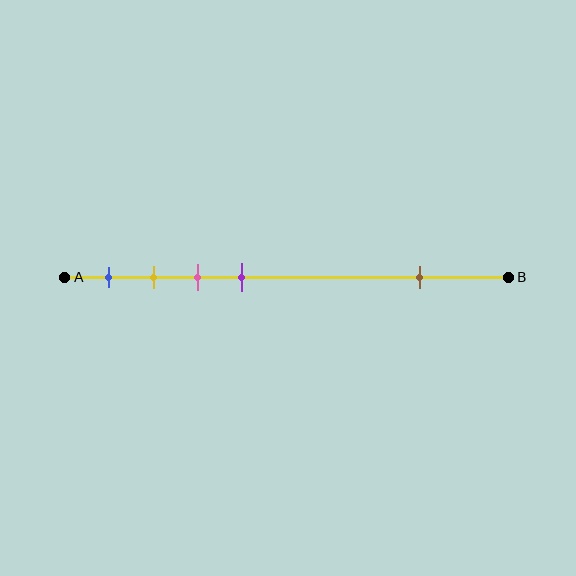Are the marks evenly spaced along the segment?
No, the marks are not evenly spaced.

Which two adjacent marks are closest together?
The yellow and pink marks are the closest adjacent pair.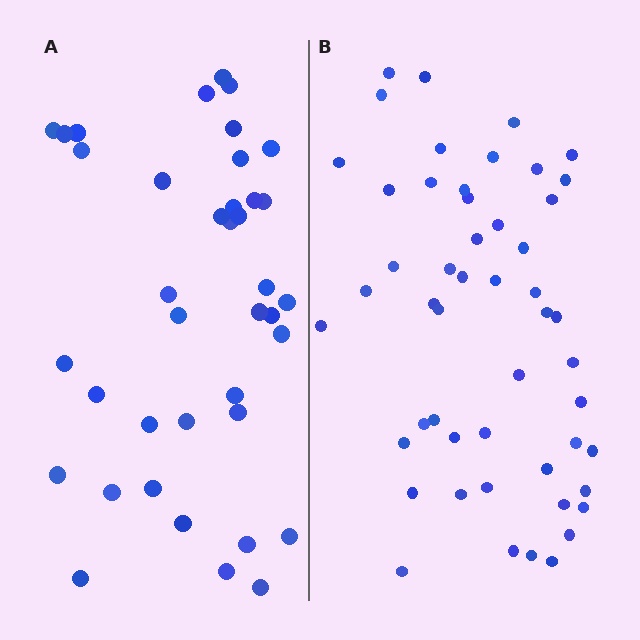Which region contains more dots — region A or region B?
Region B (the right region) has more dots.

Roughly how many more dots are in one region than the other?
Region B has roughly 12 or so more dots than region A.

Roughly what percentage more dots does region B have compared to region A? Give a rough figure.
About 30% more.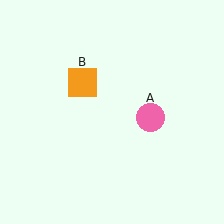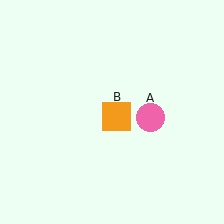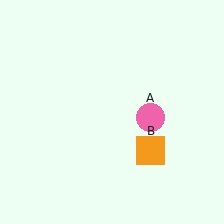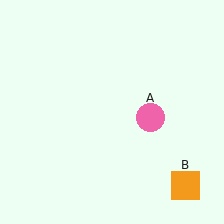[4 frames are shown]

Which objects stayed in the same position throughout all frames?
Pink circle (object A) remained stationary.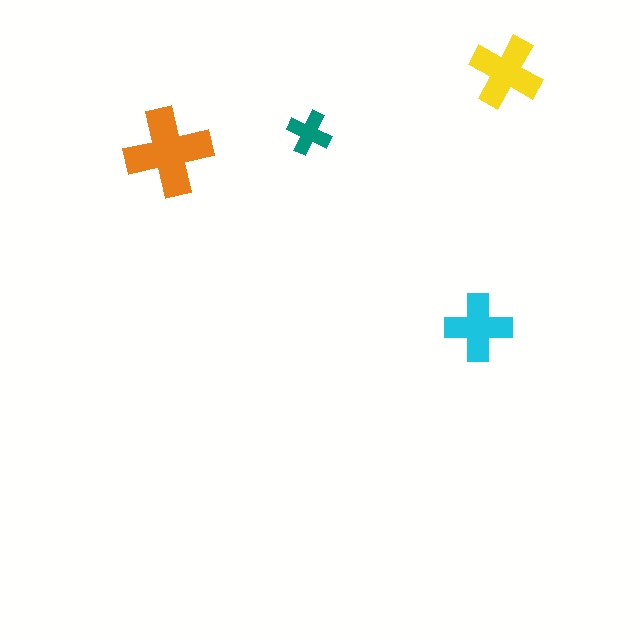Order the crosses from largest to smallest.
the orange one, the yellow one, the cyan one, the teal one.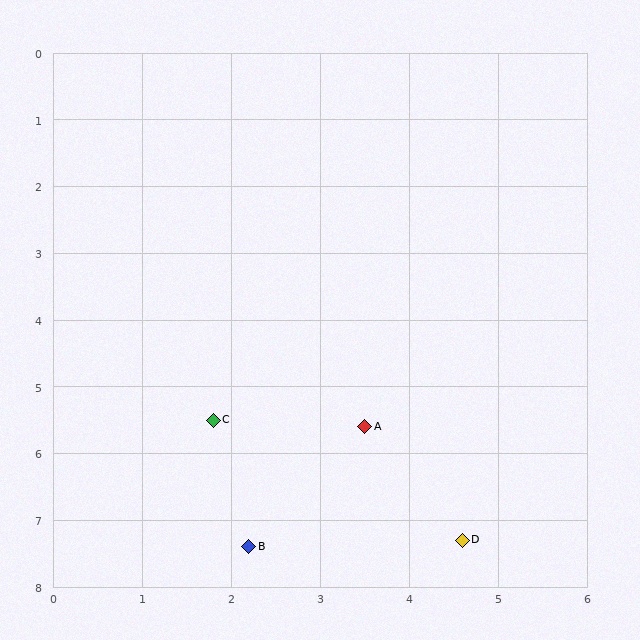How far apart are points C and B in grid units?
Points C and B are about 1.9 grid units apart.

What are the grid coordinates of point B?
Point B is at approximately (2.2, 7.4).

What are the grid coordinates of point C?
Point C is at approximately (1.8, 5.5).